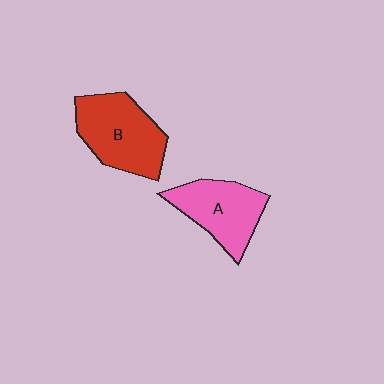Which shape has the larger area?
Shape B (red).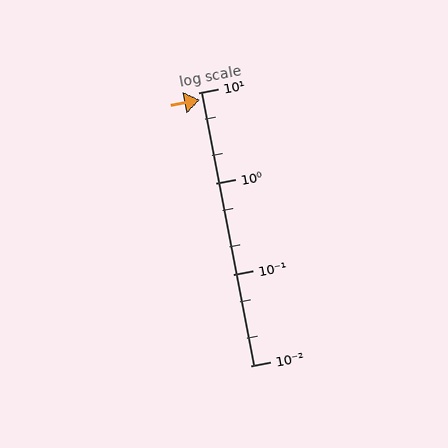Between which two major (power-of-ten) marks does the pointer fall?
The pointer is between 1 and 10.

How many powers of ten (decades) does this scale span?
The scale spans 3 decades, from 0.01 to 10.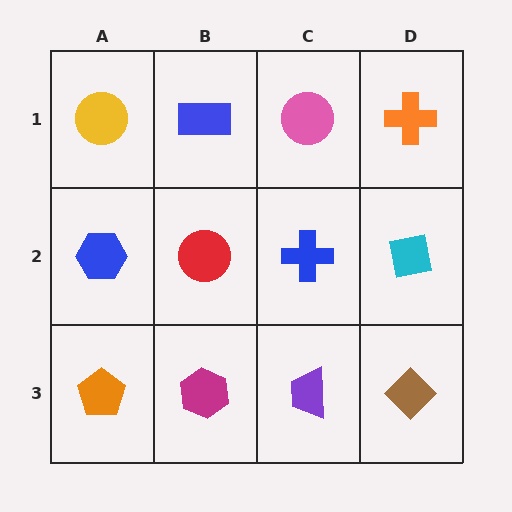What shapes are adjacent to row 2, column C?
A pink circle (row 1, column C), a purple trapezoid (row 3, column C), a red circle (row 2, column B), a cyan square (row 2, column D).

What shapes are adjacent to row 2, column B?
A blue rectangle (row 1, column B), a magenta hexagon (row 3, column B), a blue hexagon (row 2, column A), a blue cross (row 2, column C).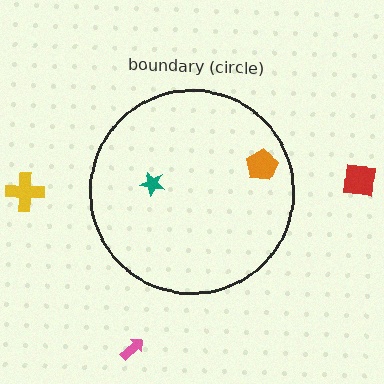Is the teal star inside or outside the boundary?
Inside.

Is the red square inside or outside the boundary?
Outside.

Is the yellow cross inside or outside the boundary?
Outside.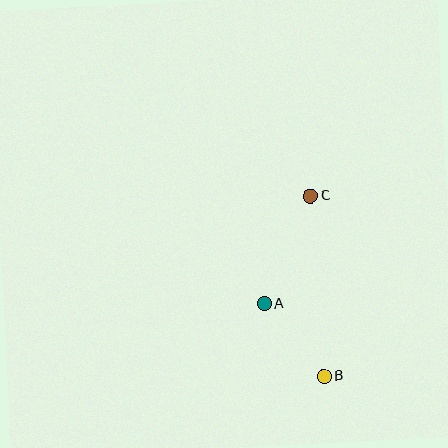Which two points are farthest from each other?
Points B and C are farthest from each other.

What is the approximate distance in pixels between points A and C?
The distance between A and C is approximately 117 pixels.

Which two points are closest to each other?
Points A and B are closest to each other.